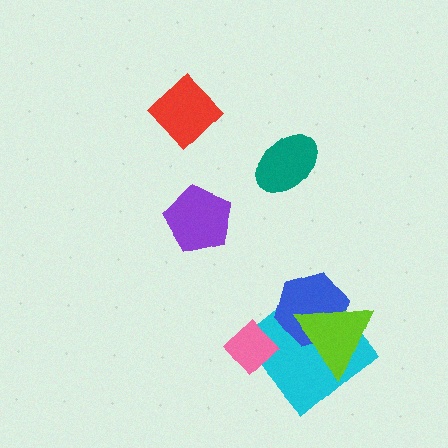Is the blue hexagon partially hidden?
Yes, it is partially covered by another shape.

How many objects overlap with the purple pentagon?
0 objects overlap with the purple pentagon.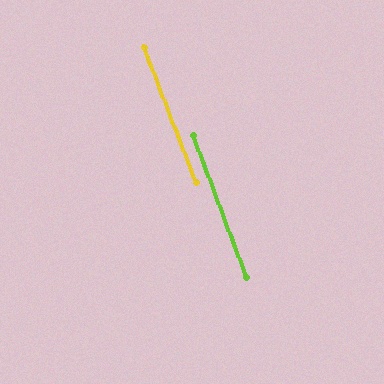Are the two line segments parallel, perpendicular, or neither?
Parallel — their directions differ by only 0.4°.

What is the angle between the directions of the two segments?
Approximately 0 degrees.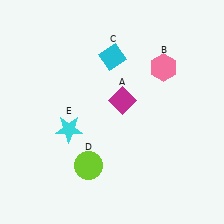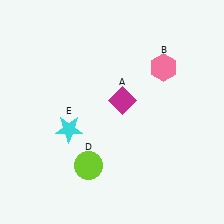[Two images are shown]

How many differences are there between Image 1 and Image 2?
There is 1 difference between the two images.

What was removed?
The cyan diamond (C) was removed in Image 2.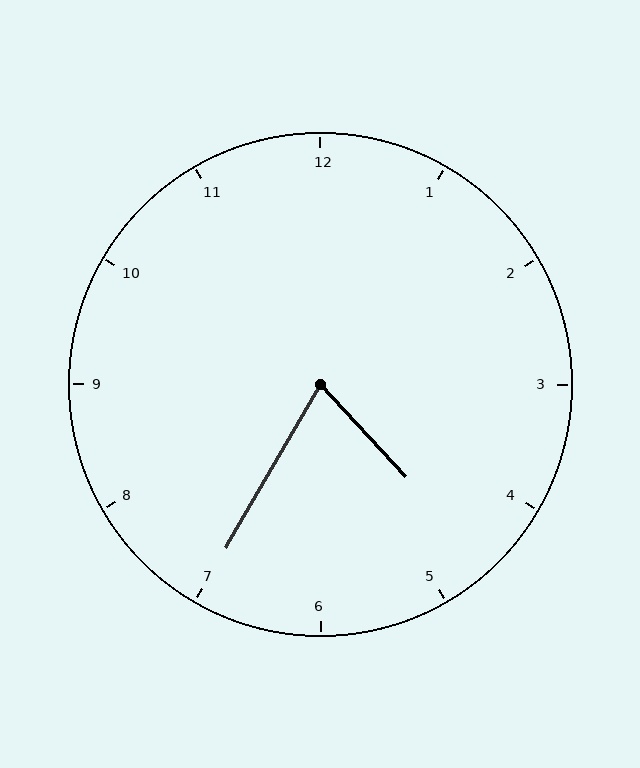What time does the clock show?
4:35.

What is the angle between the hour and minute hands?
Approximately 72 degrees.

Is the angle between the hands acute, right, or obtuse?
It is acute.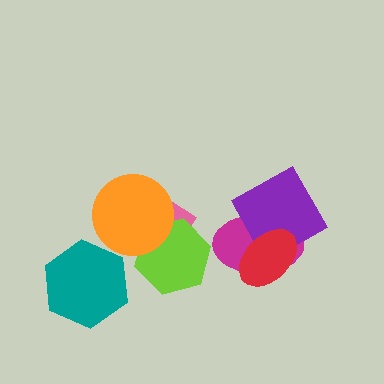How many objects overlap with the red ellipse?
2 objects overlap with the red ellipse.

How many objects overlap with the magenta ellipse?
2 objects overlap with the magenta ellipse.